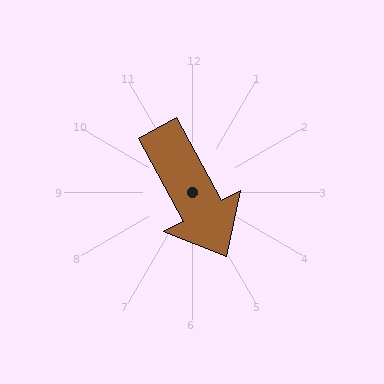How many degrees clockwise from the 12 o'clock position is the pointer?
Approximately 152 degrees.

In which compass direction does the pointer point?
Southeast.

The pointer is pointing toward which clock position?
Roughly 5 o'clock.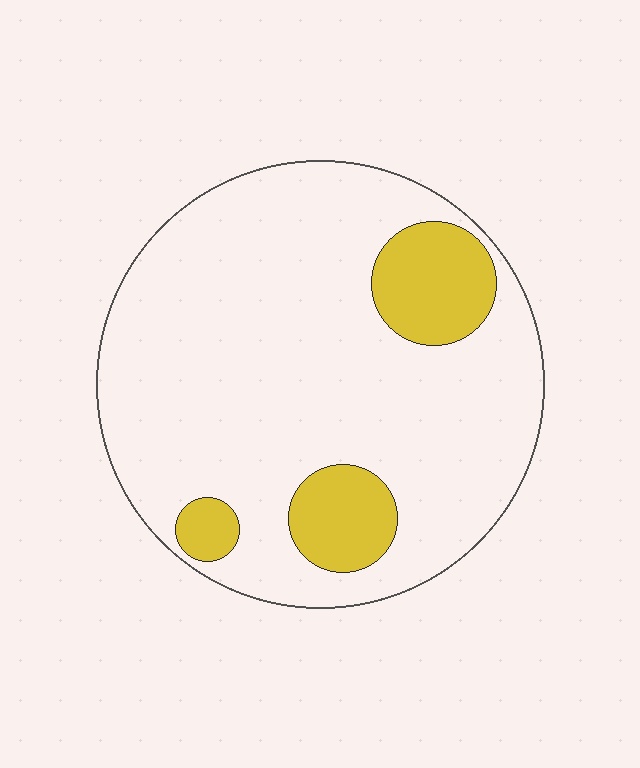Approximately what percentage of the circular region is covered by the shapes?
Approximately 15%.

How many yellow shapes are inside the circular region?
3.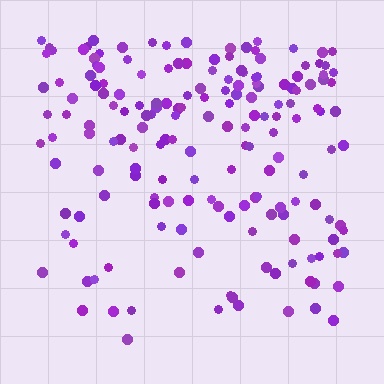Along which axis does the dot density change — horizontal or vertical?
Vertical.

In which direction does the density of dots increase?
From bottom to top, with the top side densest.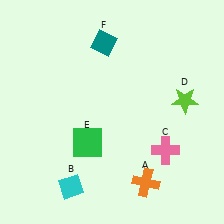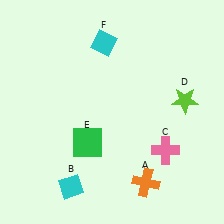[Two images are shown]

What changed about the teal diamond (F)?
In Image 1, F is teal. In Image 2, it changed to cyan.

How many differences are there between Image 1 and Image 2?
There is 1 difference between the two images.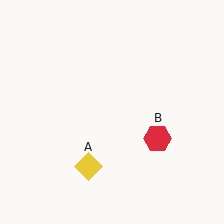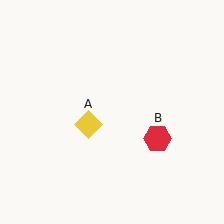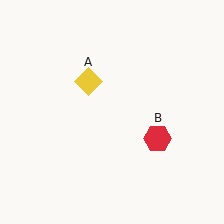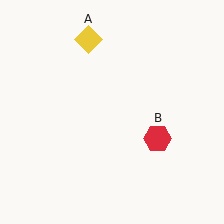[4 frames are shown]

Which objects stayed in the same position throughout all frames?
Red hexagon (object B) remained stationary.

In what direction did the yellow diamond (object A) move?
The yellow diamond (object A) moved up.